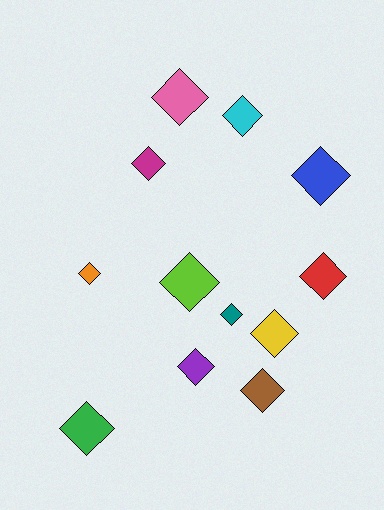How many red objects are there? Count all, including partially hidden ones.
There is 1 red object.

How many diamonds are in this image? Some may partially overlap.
There are 12 diamonds.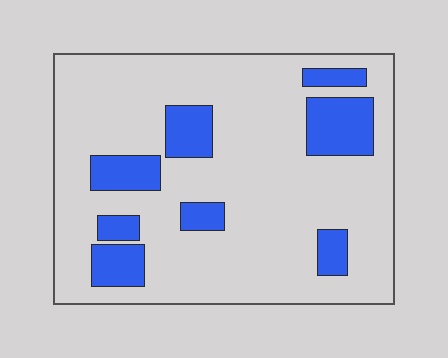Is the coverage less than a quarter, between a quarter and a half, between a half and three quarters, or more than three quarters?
Less than a quarter.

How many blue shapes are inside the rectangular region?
8.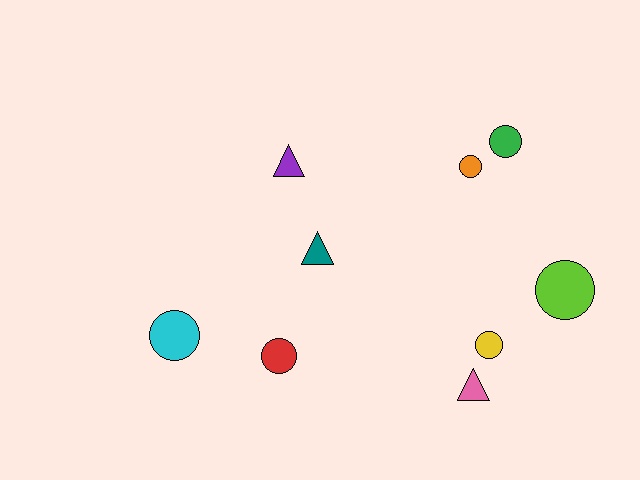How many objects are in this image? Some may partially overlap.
There are 9 objects.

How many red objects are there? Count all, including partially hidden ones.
There is 1 red object.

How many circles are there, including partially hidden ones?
There are 6 circles.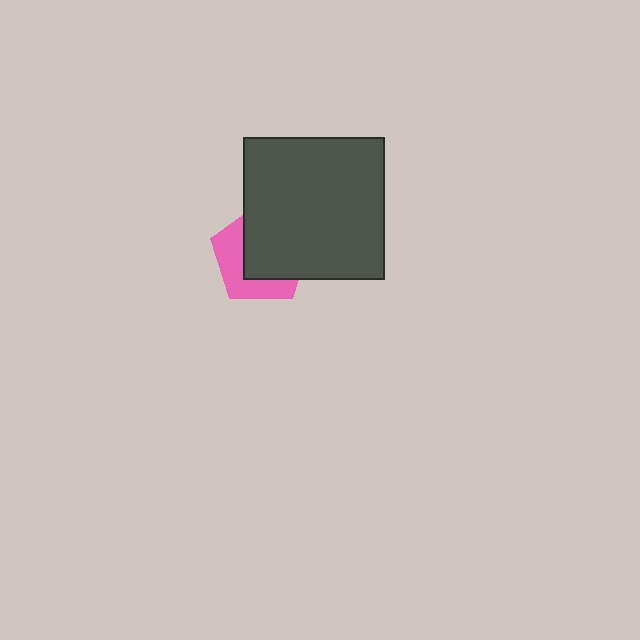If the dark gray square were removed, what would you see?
You would see the complete pink pentagon.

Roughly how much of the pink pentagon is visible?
A small part of it is visible (roughly 42%).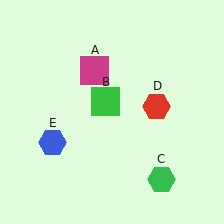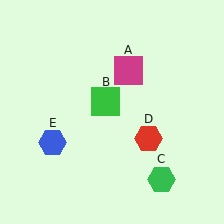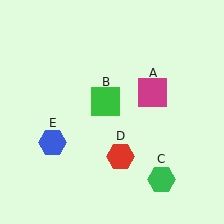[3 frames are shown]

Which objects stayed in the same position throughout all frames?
Green square (object B) and green hexagon (object C) and blue hexagon (object E) remained stationary.